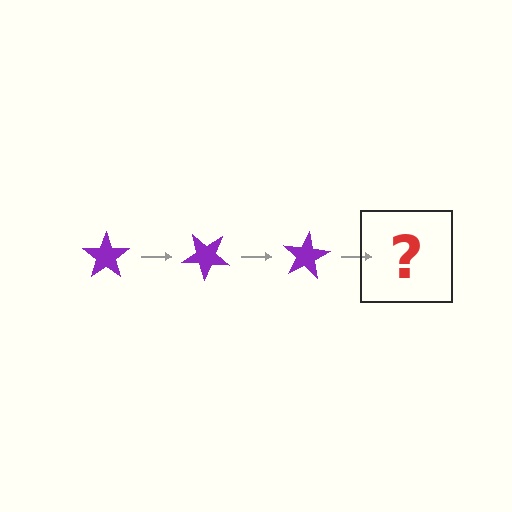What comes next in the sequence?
The next element should be a purple star rotated 120 degrees.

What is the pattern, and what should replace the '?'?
The pattern is that the star rotates 40 degrees each step. The '?' should be a purple star rotated 120 degrees.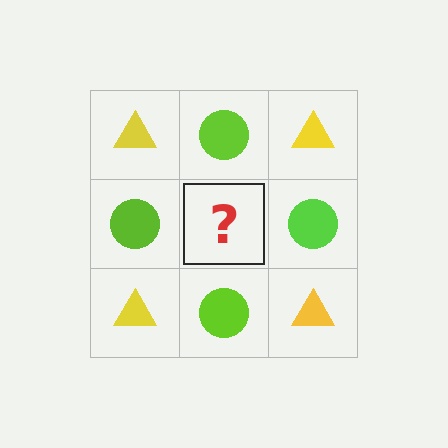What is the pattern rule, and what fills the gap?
The rule is that it alternates yellow triangle and lime circle in a checkerboard pattern. The gap should be filled with a yellow triangle.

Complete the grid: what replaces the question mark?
The question mark should be replaced with a yellow triangle.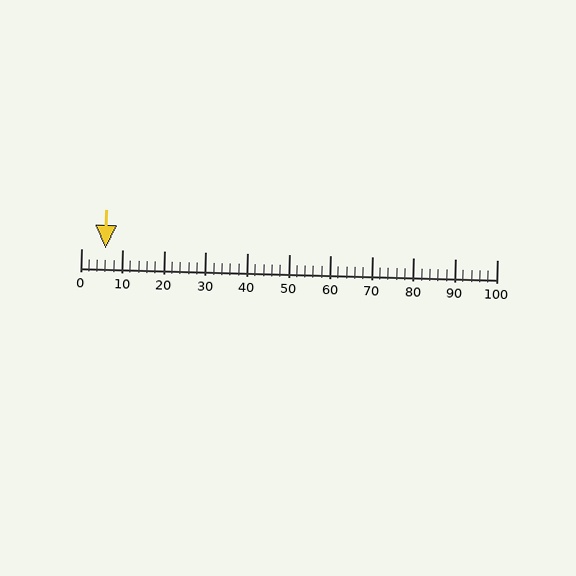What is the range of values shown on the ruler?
The ruler shows values from 0 to 100.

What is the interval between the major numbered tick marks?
The major tick marks are spaced 10 units apart.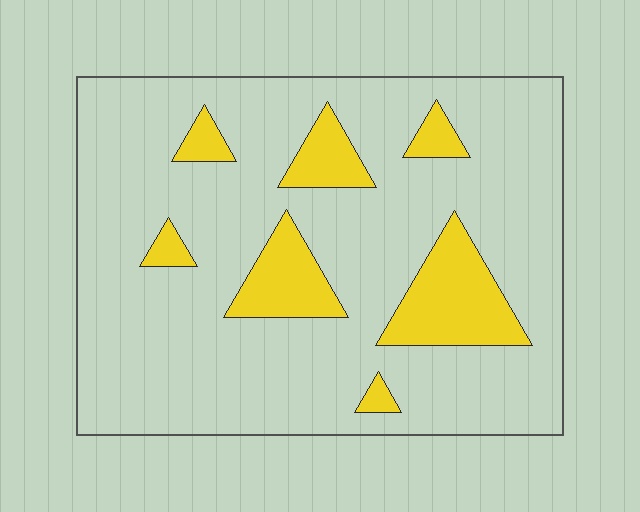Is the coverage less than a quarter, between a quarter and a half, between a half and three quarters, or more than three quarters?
Less than a quarter.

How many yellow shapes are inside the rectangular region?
7.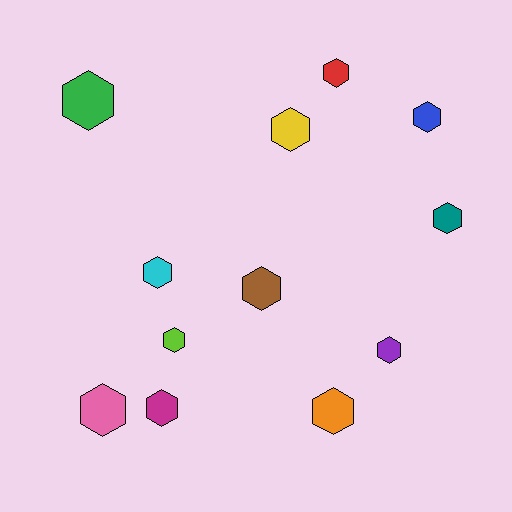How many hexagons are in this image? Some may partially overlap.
There are 12 hexagons.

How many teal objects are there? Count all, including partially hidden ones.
There is 1 teal object.